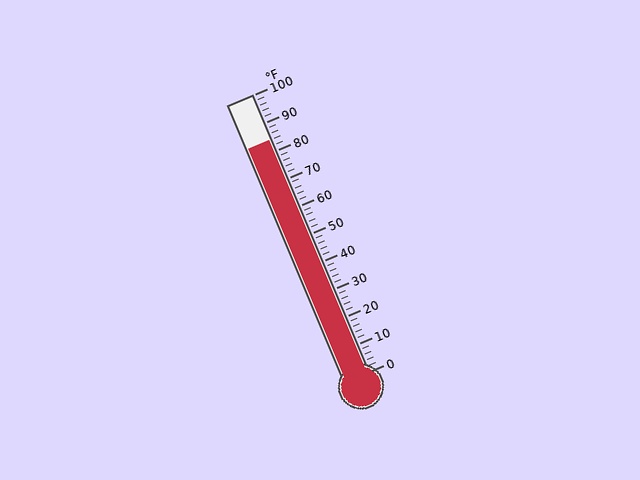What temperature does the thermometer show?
The thermometer shows approximately 84°F.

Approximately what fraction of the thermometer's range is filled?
The thermometer is filled to approximately 85% of its range.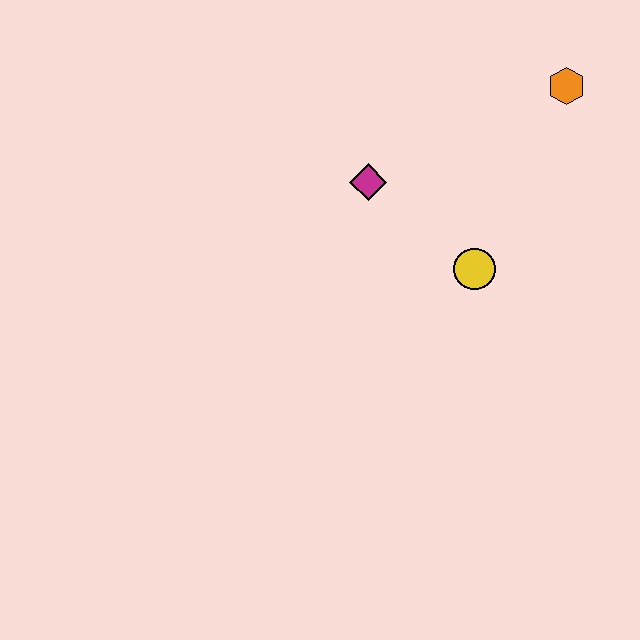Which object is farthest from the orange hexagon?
The magenta diamond is farthest from the orange hexagon.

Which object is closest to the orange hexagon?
The yellow circle is closest to the orange hexagon.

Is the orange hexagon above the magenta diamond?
Yes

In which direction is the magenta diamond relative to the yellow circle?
The magenta diamond is to the left of the yellow circle.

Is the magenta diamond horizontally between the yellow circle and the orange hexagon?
No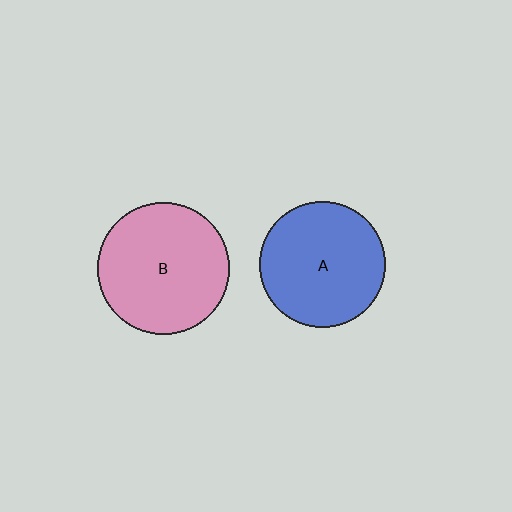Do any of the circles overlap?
No, none of the circles overlap.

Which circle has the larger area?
Circle B (pink).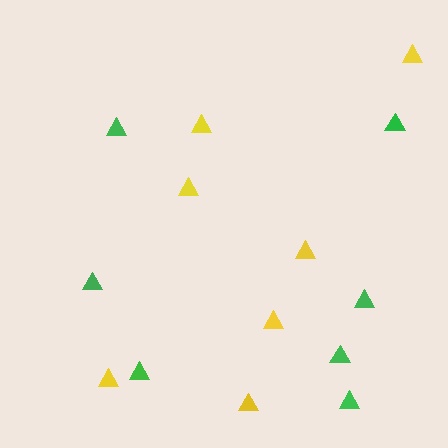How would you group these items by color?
There are 2 groups: one group of green triangles (7) and one group of yellow triangles (7).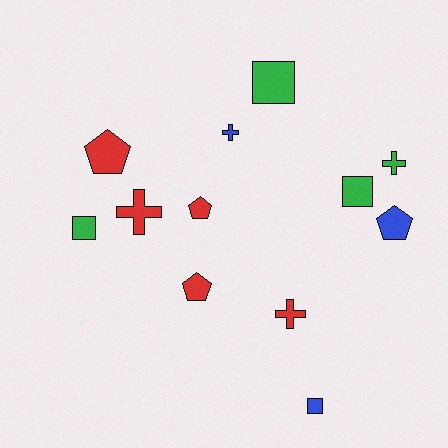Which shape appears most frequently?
Square, with 4 objects.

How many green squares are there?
There are 3 green squares.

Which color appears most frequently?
Red, with 5 objects.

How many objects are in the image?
There are 12 objects.